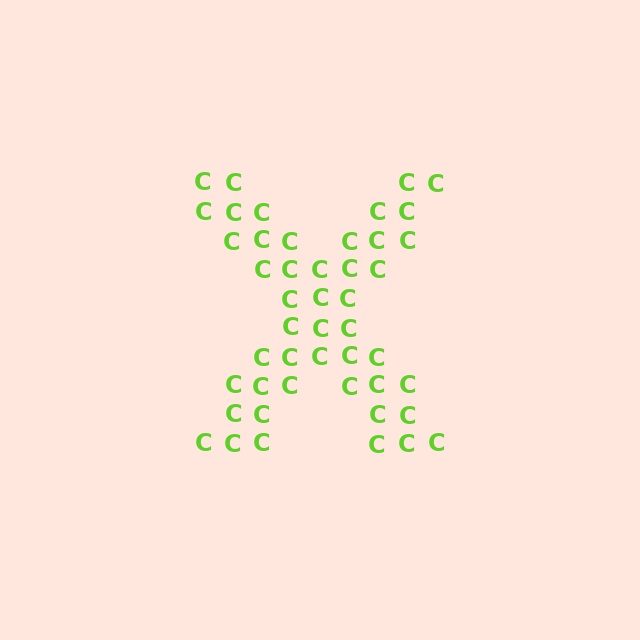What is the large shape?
The large shape is the letter X.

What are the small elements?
The small elements are letter C's.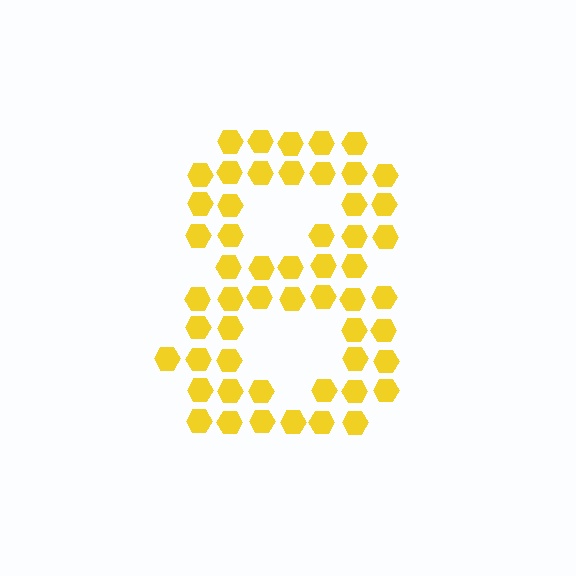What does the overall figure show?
The overall figure shows the digit 8.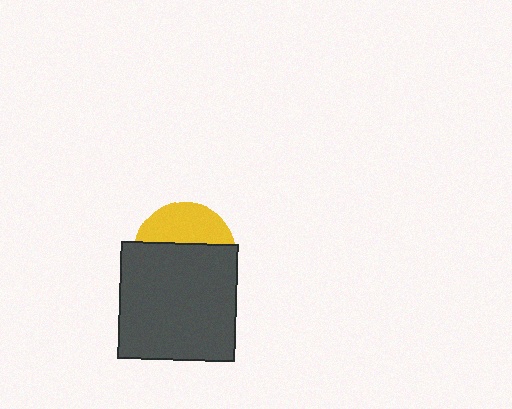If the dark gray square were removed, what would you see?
You would see the complete yellow circle.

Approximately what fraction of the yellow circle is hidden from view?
Roughly 62% of the yellow circle is hidden behind the dark gray square.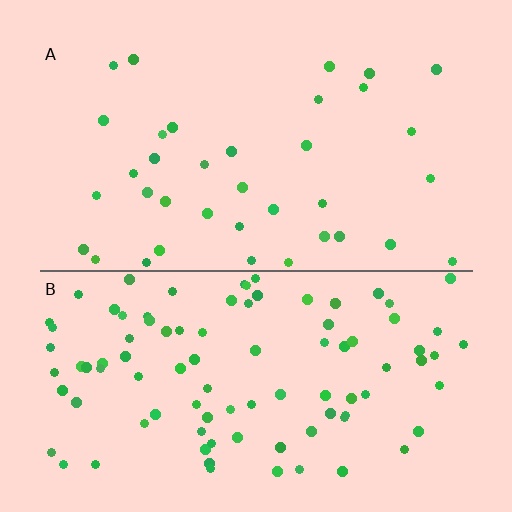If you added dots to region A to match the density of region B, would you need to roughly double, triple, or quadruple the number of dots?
Approximately triple.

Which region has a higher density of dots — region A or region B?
B (the bottom).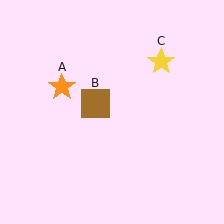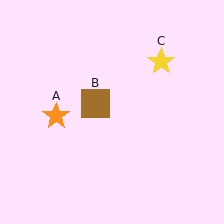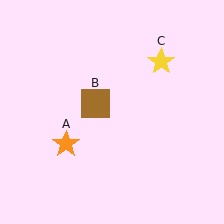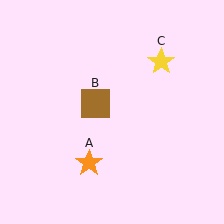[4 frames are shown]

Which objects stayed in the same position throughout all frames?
Brown square (object B) and yellow star (object C) remained stationary.